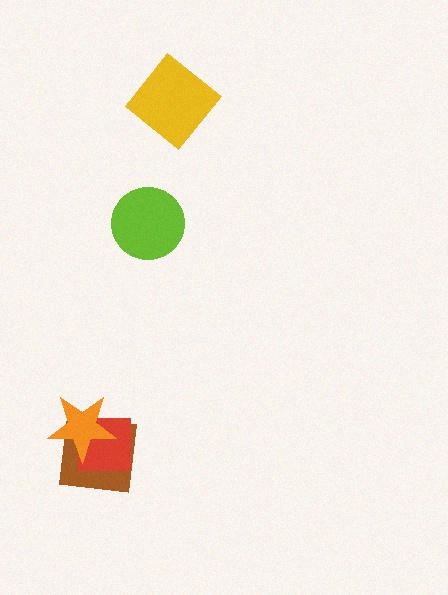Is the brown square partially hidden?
Yes, it is partially covered by another shape.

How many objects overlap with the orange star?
2 objects overlap with the orange star.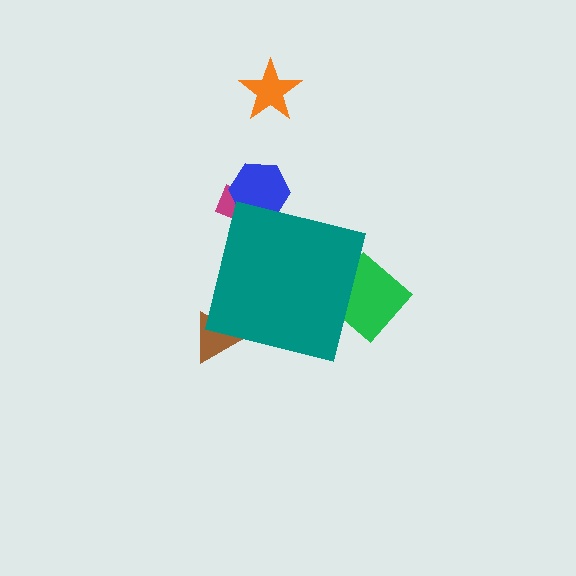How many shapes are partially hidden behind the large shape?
4 shapes are partially hidden.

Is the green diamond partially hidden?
Yes, the green diamond is partially hidden behind the teal square.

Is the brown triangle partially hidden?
Yes, the brown triangle is partially hidden behind the teal square.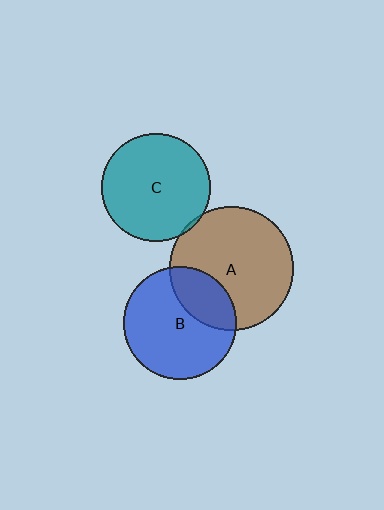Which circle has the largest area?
Circle A (brown).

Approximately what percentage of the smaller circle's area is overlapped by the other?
Approximately 30%.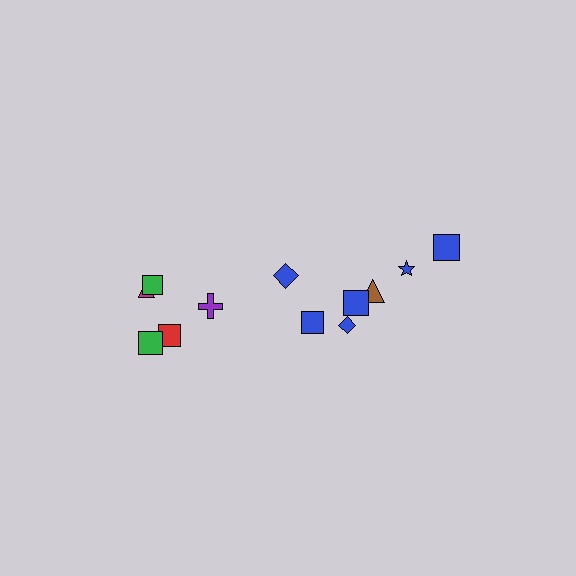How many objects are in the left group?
There are 5 objects.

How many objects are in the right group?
There are 7 objects.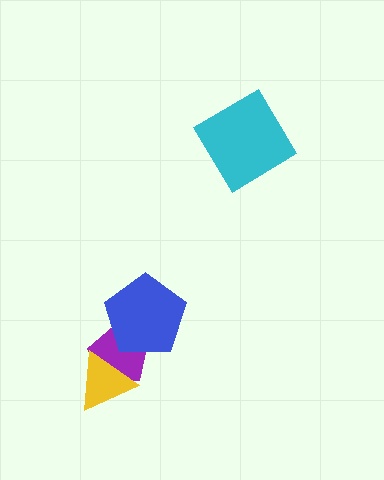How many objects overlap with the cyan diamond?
0 objects overlap with the cyan diamond.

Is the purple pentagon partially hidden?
Yes, it is partially covered by another shape.